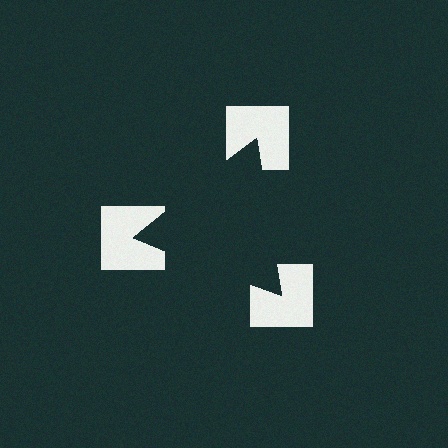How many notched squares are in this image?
There are 3 — one at each vertex of the illusory triangle.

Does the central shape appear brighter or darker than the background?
It typically appears slightly darker than the background, even though no actual brightness change is drawn.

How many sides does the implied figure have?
3 sides.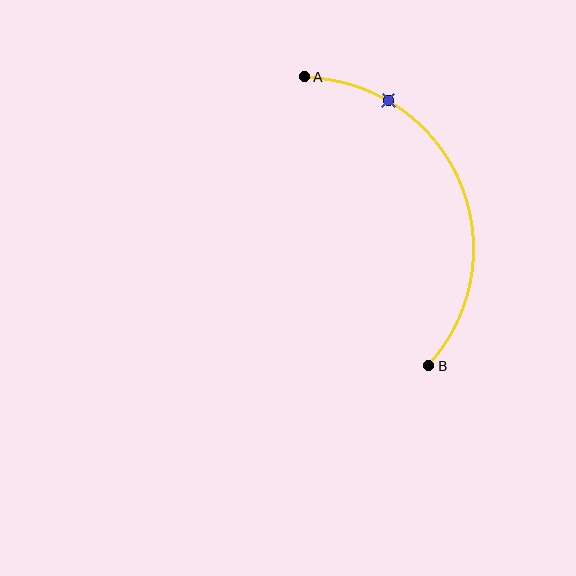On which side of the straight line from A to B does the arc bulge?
The arc bulges to the right of the straight line connecting A and B.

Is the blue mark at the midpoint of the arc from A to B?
No. The blue mark lies on the arc but is closer to endpoint A. The arc midpoint would be at the point on the curve equidistant along the arc from both A and B.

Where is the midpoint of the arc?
The arc midpoint is the point on the curve farthest from the straight line joining A and B. It sits to the right of that line.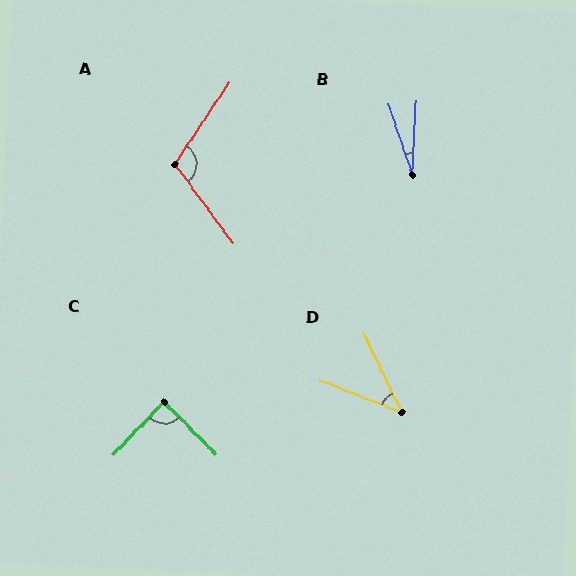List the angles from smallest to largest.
B (21°), D (43°), C (88°), A (110°).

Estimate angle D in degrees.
Approximately 43 degrees.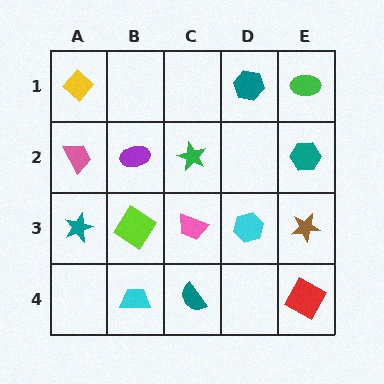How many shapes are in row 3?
5 shapes.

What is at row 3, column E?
A brown star.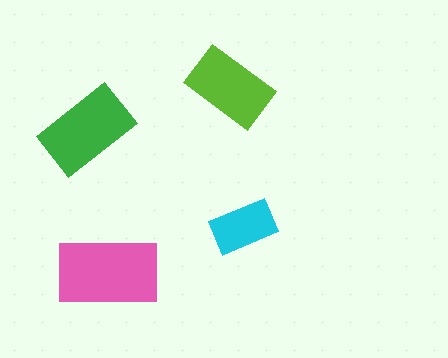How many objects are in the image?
There are 4 objects in the image.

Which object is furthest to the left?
The green rectangle is leftmost.